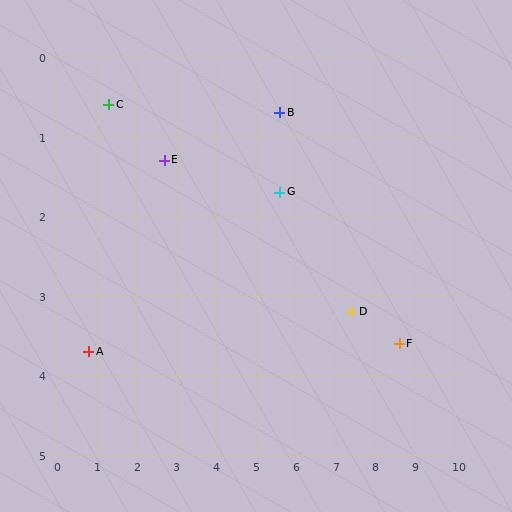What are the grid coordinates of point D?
Point D is at approximately (7.4, 3.2).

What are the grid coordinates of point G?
Point G is at approximately (5.6, 1.7).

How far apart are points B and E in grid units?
Points B and E are about 3.0 grid units apart.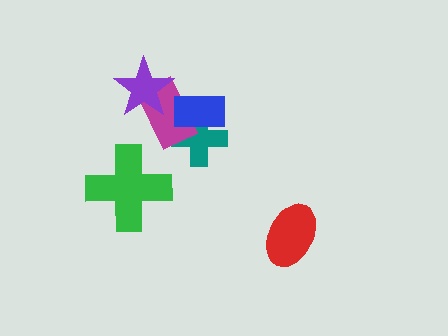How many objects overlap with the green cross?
0 objects overlap with the green cross.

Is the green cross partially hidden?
No, no other shape covers it.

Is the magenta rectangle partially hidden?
Yes, it is partially covered by another shape.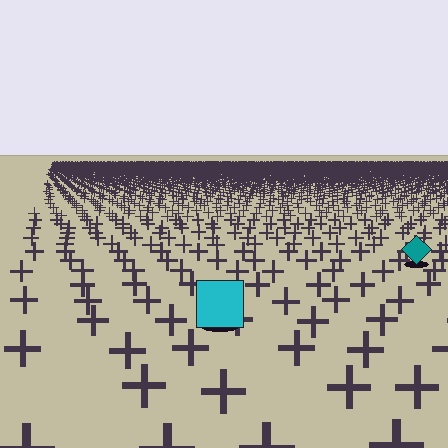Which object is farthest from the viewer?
The teal diamond is farthest from the viewer. It appears smaller and the ground texture around it is denser.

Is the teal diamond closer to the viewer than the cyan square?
No. The cyan square is closer — you can tell from the texture gradient: the ground texture is coarser near it.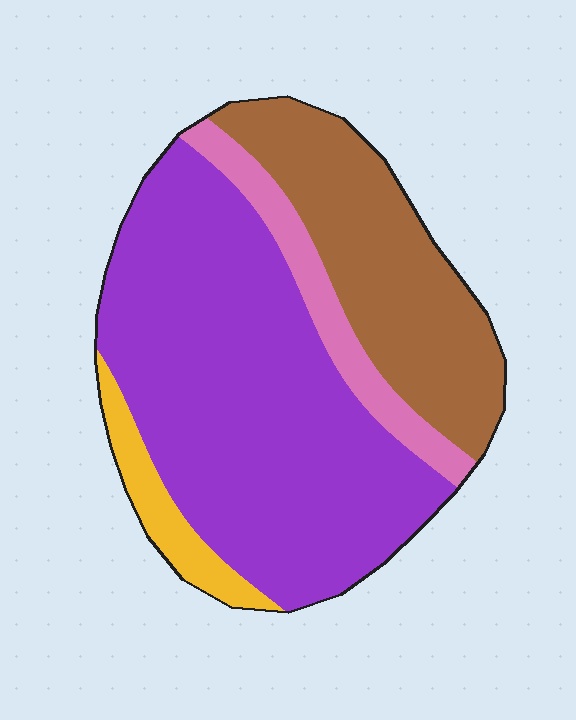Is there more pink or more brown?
Brown.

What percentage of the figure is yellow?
Yellow takes up about one tenth (1/10) of the figure.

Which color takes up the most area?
Purple, at roughly 55%.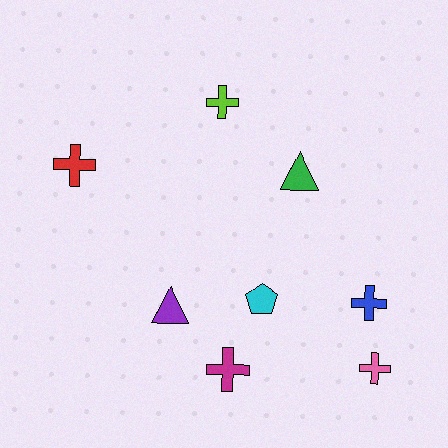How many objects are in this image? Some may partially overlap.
There are 8 objects.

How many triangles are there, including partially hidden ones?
There are 2 triangles.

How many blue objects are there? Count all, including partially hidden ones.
There is 1 blue object.